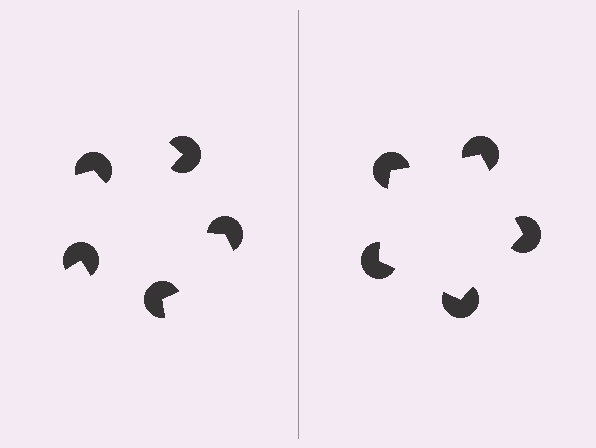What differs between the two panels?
The pac-man discs are positioned identically on both sides; only the wedge orientations differ. On the right they align to a pentagon; on the left they are misaligned.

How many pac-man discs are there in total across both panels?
10 — 5 on each side.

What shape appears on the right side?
An illusory pentagon.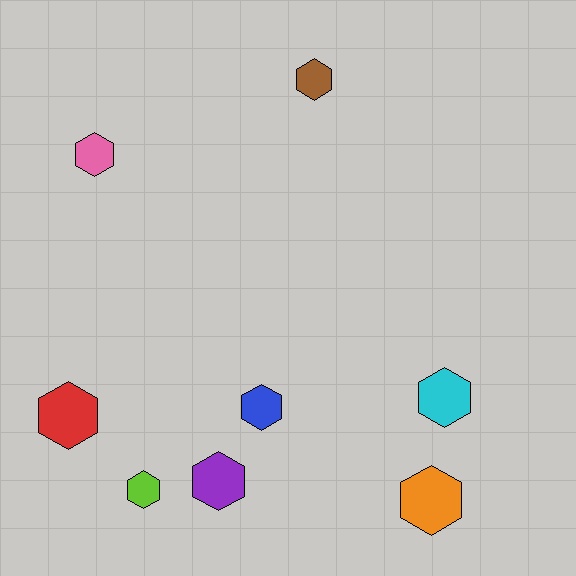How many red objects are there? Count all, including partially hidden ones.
There is 1 red object.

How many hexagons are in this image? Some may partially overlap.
There are 8 hexagons.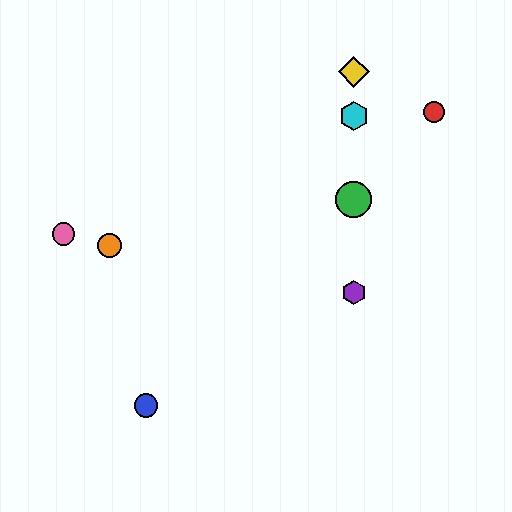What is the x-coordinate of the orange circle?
The orange circle is at x≈110.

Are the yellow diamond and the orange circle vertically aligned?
No, the yellow diamond is at x≈354 and the orange circle is at x≈110.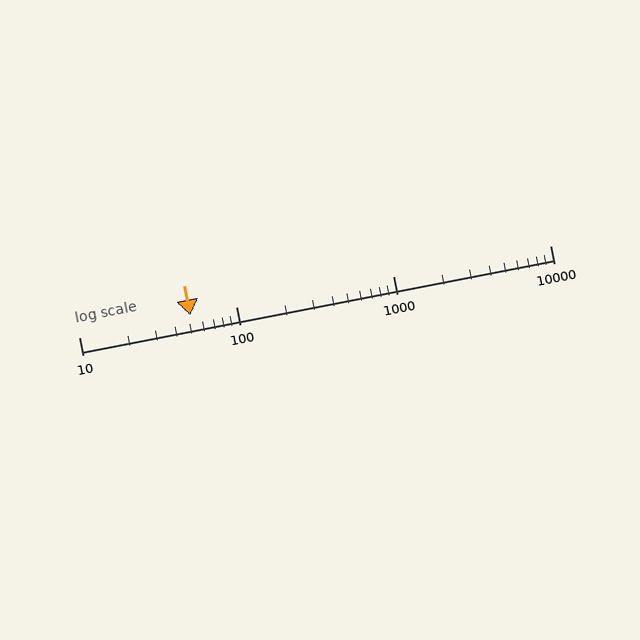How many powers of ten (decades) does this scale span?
The scale spans 3 decades, from 10 to 10000.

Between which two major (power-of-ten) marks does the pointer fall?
The pointer is between 10 and 100.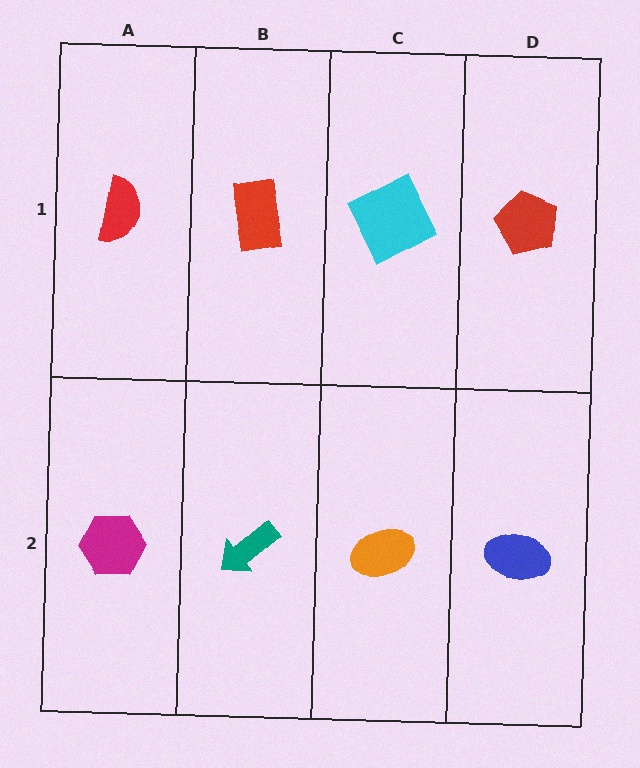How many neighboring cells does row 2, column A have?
2.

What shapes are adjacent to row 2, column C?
A cyan square (row 1, column C), a teal arrow (row 2, column B), a blue ellipse (row 2, column D).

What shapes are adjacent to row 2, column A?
A red semicircle (row 1, column A), a teal arrow (row 2, column B).